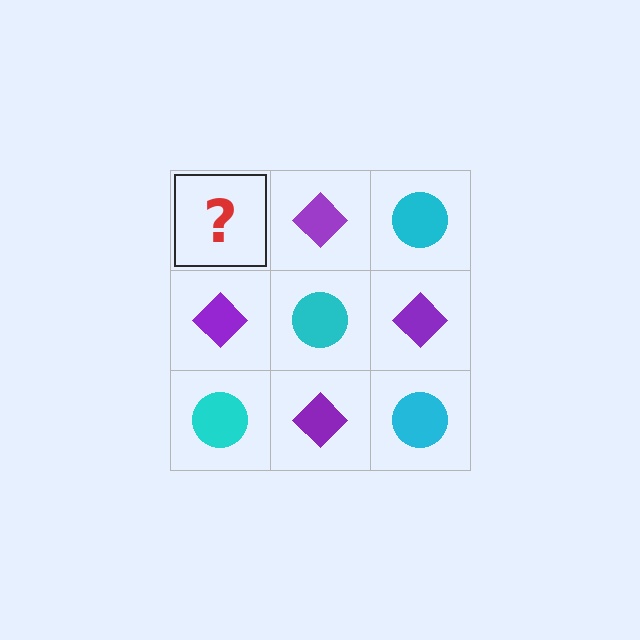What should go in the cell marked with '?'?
The missing cell should contain a cyan circle.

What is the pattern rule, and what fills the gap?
The rule is that it alternates cyan circle and purple diamond in a checkerboard pattern. The gap should be filled with a cyan circle.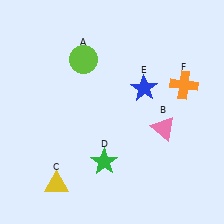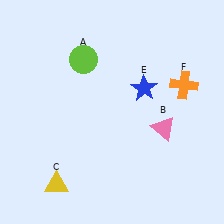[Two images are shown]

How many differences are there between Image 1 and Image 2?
There is 1 difference between the two images.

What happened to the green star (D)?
The green star (D) was removed in Image 2. It was in the bottom-left area of Image 1.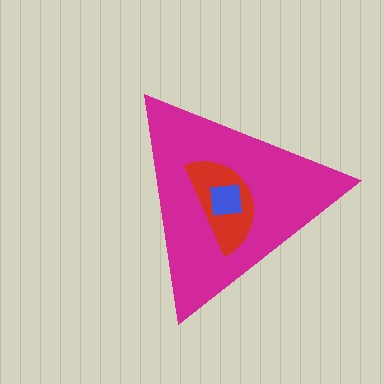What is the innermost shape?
The blue square.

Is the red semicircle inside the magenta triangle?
Yes.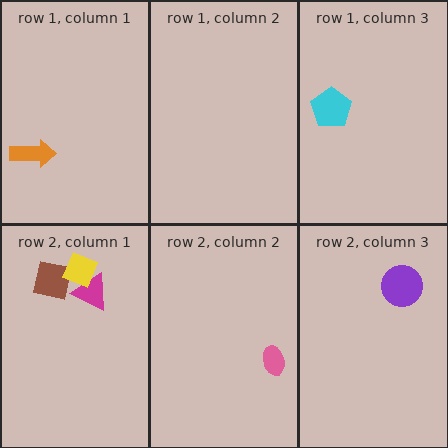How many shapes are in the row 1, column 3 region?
1.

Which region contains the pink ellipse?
The row 2, column 2 region.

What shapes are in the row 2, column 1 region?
The brown square, the magenta triangle, the yellow diamond.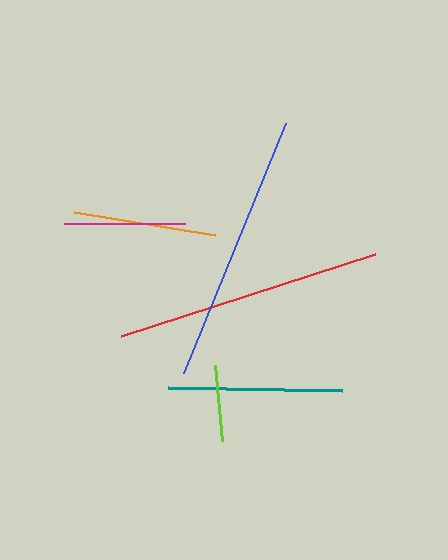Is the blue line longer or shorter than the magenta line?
The blue line is longer than the magenta line.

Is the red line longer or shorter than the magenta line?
The red line is longer than the magenta line.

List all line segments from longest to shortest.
From longest to shortest: blue, red, teal, orange, magenta, lime.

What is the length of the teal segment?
The teal segment is approximately 173 pixels long.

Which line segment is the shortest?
The lime line is the shortest at approximately 76 pixels.